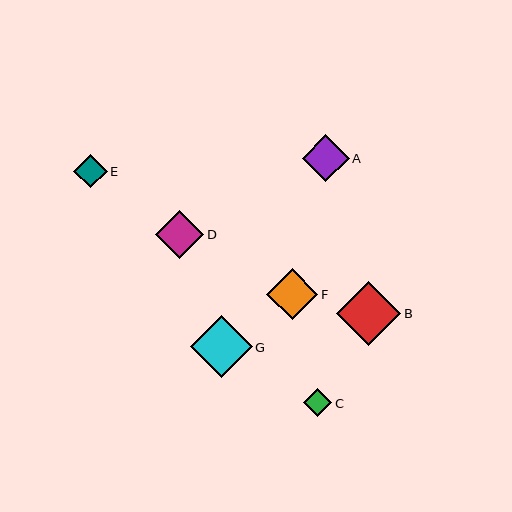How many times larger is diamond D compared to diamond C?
Diamond D is approximately 1.7 times the size of diamond C.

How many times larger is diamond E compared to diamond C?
Diamond E is approximately 1.2 times the size of diamond C.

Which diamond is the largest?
Diamond B is the largest with a size of approximately 64 pixels.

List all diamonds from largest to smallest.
From largest to smallest: B, G, F, D, A, E, C.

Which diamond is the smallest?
Diamond C is the smallest with a size of approximately 28 pixels.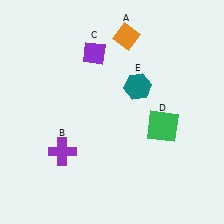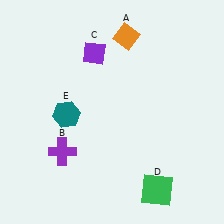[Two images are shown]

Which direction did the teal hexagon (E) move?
The teal hexagon (E) moved left.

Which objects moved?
The objects that moved are: the green square (D), the teal hexagon (E).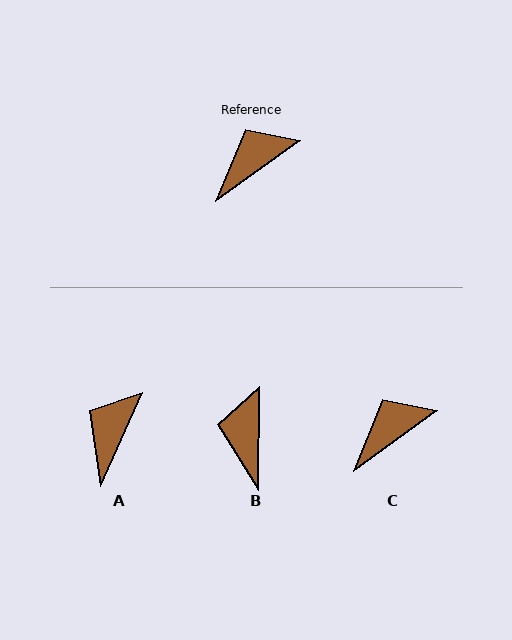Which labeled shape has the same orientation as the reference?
C.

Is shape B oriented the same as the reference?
No, it is off by about 54 degrees.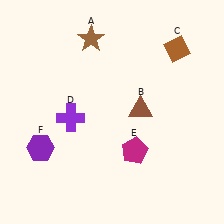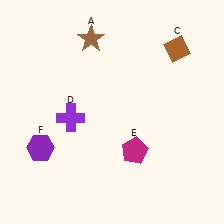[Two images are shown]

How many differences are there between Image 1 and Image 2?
There is 1 difference between the two images.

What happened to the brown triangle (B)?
The brown triangle (B) was removed in Image 2. It was in the top-right area of Image 1.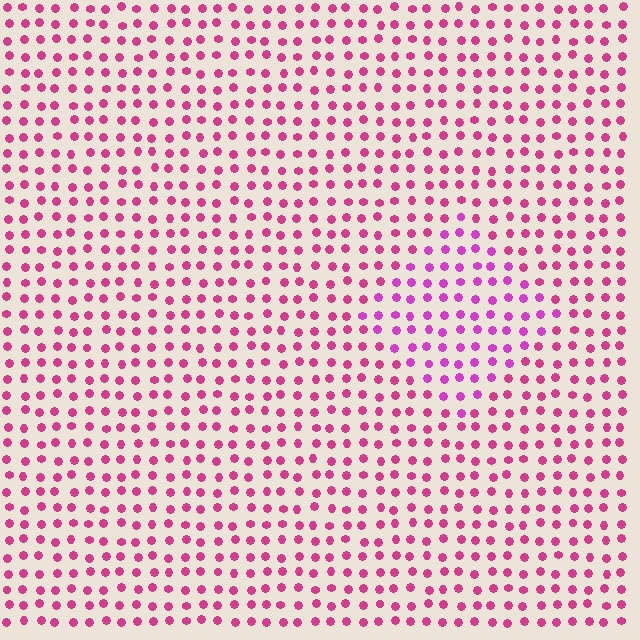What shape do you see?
I see a diamond.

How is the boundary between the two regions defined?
The boundary is defined purely by a slight shift in hue (about 24 degrees). Spacing, size, and orientation are identical on both sides.